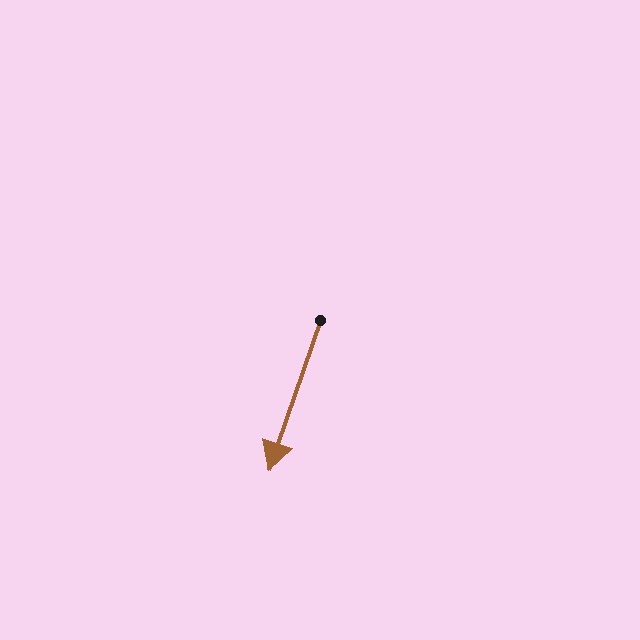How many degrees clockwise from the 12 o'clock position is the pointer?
Approximately 199 degrees.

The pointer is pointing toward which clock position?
Roughly 7 o'clock.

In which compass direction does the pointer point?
South.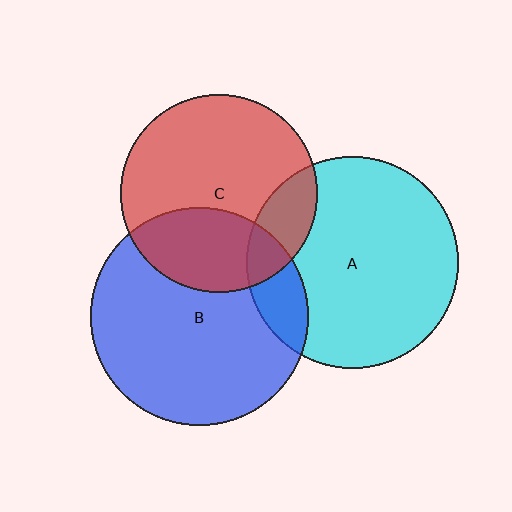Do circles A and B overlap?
Yes.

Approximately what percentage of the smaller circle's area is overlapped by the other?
Approximately 15%.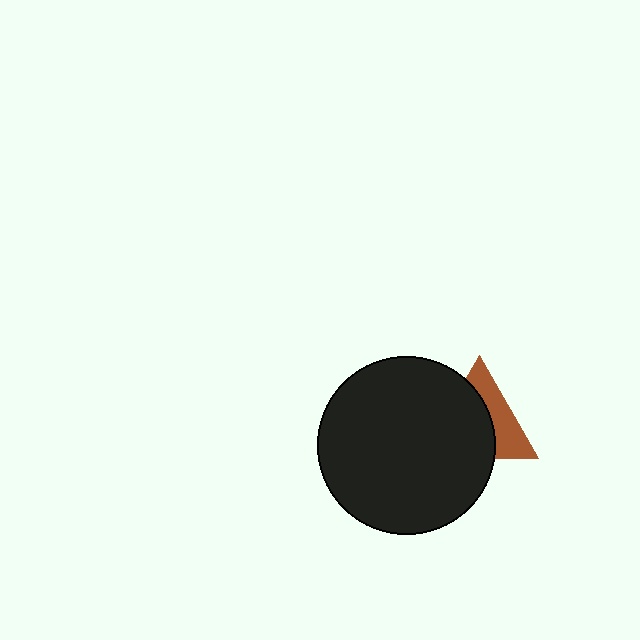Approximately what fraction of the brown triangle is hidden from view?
Roughly 59% of the brown triangle is hidden behind the black circle.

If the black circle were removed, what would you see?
You would see the complete brown triangle.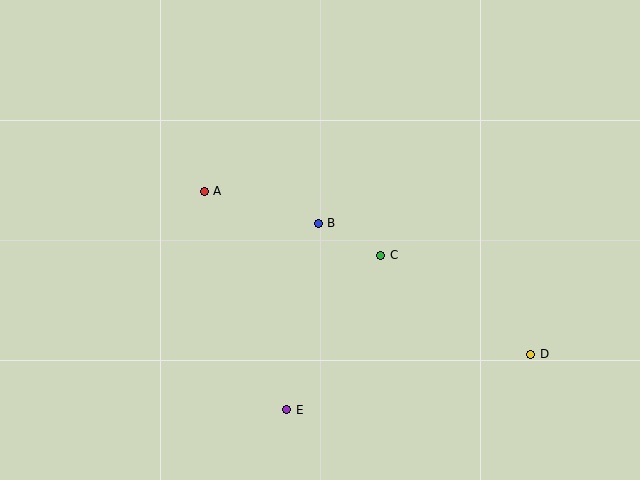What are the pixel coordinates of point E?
Point E is at (287, 410).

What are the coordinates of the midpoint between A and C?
The midpoint between A and C is at (293, 223).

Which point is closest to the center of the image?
Point B at (318, 223) is closest to the center.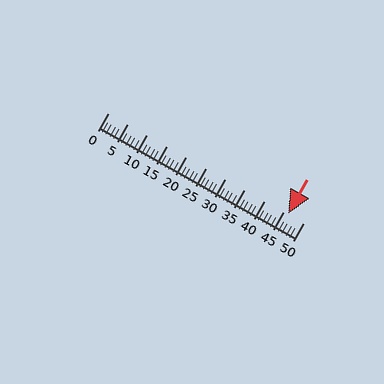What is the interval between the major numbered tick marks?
The major tick marks are spaced 5 units apart.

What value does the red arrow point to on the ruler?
The red arrow points to approximately 46.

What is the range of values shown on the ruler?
The ruler shows values from 0 to 50.